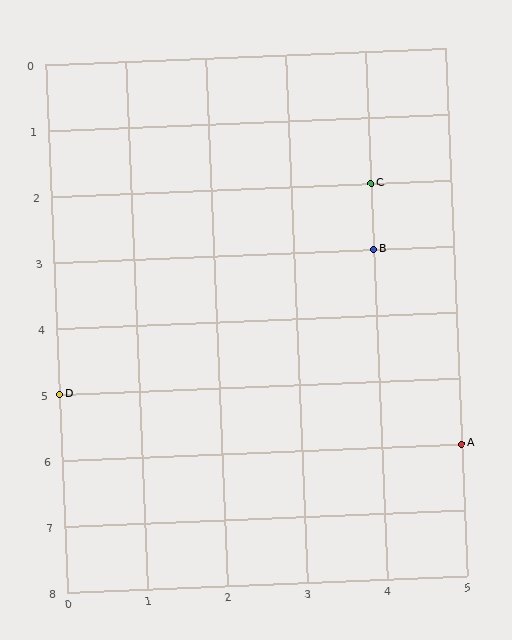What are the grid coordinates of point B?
Point B is at grid coordinates (4, 3).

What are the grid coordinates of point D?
Point D is at grid coordinates (0, 5).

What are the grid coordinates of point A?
Point A is at grid coordinates (5, 6).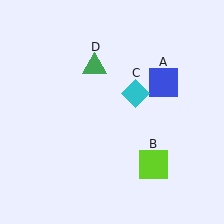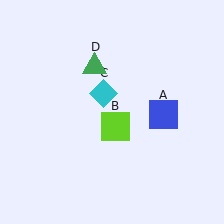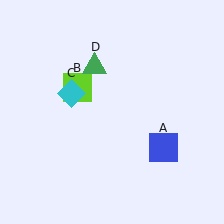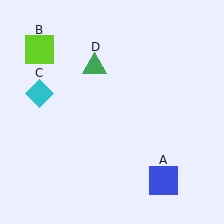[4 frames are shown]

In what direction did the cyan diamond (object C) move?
The cyan diamond (object C) moved left.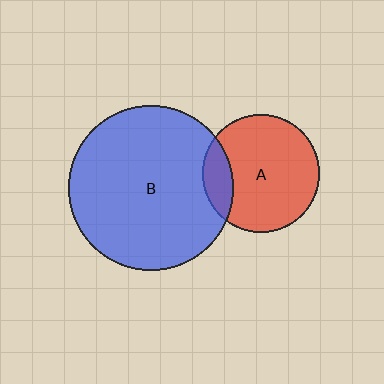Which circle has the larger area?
Circle B (blue).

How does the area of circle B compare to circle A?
Approximately 2.0 times.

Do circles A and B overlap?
Yes.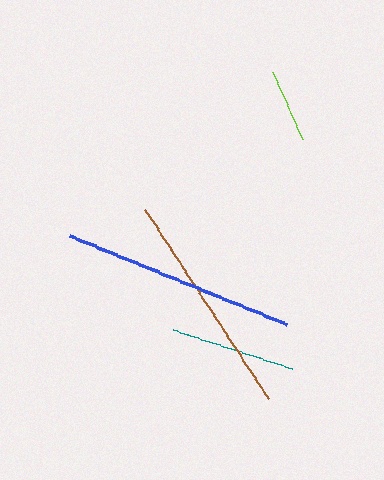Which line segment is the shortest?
The lime line is the shortest at approximately 74 pixels.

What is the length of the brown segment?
The brown segment is approximately 226 pixels long.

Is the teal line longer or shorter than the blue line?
The blue line is longer than the teal line.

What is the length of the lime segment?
The lime segment is approximately 74 pixels long.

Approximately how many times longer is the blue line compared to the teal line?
The blue line is approximately 1.9 times the length of the teal line.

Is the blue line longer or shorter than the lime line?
The blue line is longer than the lime line.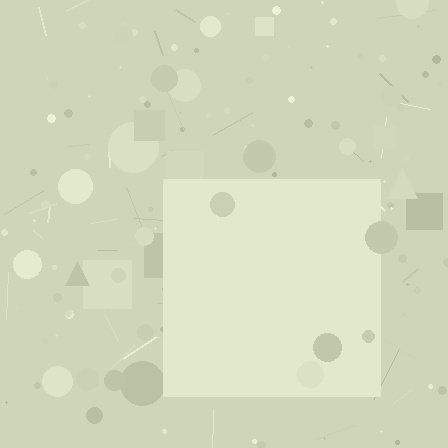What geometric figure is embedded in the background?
A square is embedded in the background.